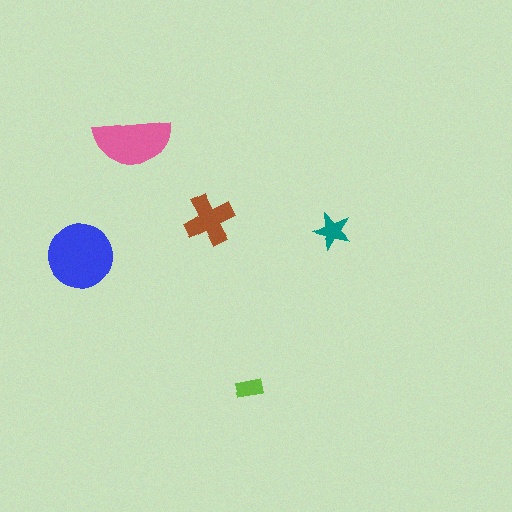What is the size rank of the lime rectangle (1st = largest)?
5th.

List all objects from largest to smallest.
The blue circle, the pink semicircle, the brown cross, the teal star, the lime rectangle.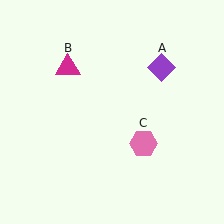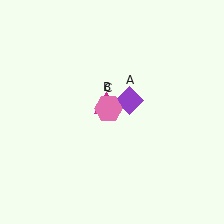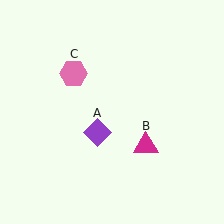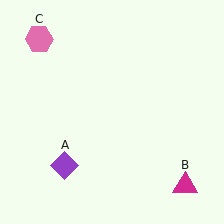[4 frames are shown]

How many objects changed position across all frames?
3 objects changed position: purple diamond (object A), magenta triangle (object B), pink hexagon (object C).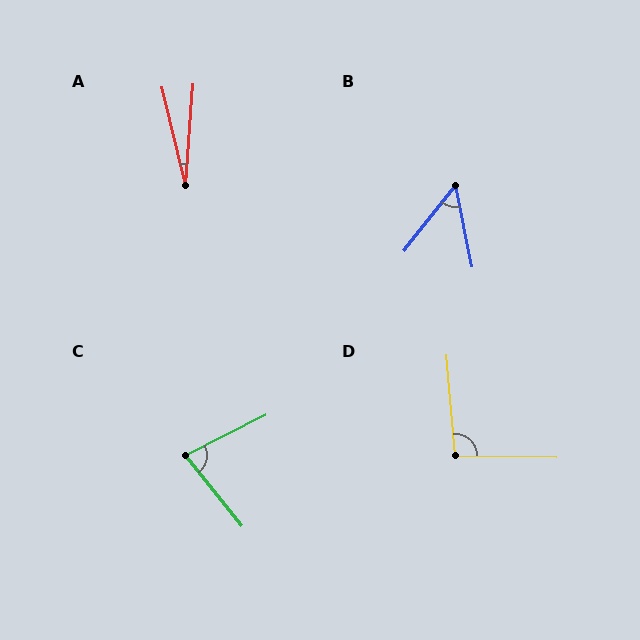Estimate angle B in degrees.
Approximately 50 degrees.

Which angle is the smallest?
A, at approximately 18 degrees.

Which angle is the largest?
D, at approximately 96 degrees.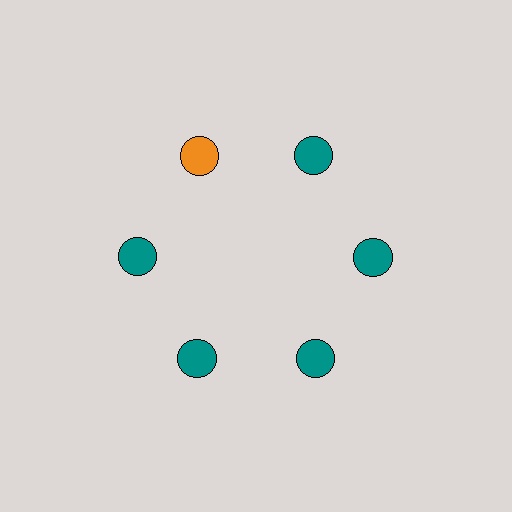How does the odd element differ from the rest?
It has a different color: orange instead of teal.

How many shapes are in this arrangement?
There are 6 shapes arranged in a ring pattern.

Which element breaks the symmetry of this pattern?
The orange circle at roughly the 11 o'clock position breaks the symmetry. All other shapes are teal circles.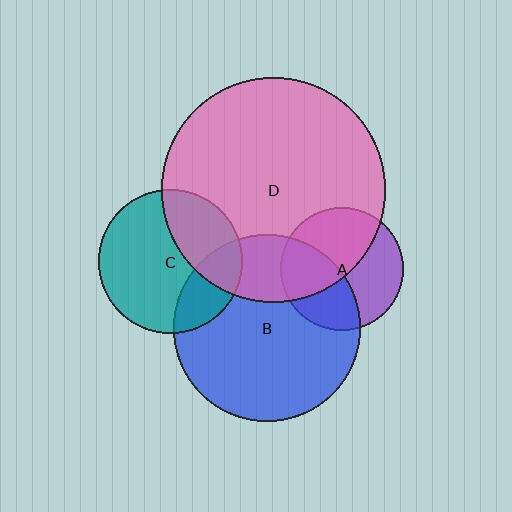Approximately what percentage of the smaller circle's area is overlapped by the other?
Approximately 50%.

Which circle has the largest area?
Circle D (pink).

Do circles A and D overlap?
Yes.